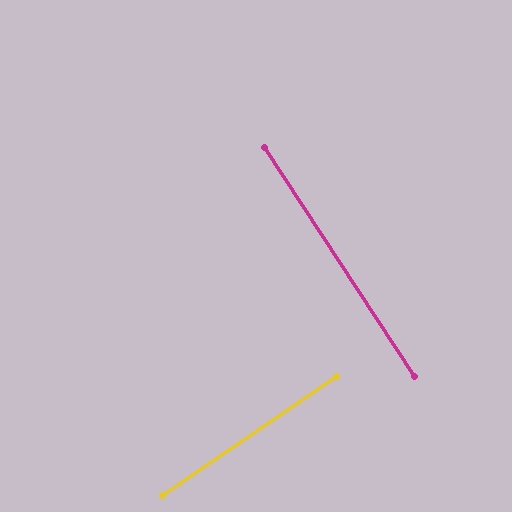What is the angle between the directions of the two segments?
Approximately 89 degrees.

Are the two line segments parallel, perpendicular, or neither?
Perpendicular — they meet at approximately 89°.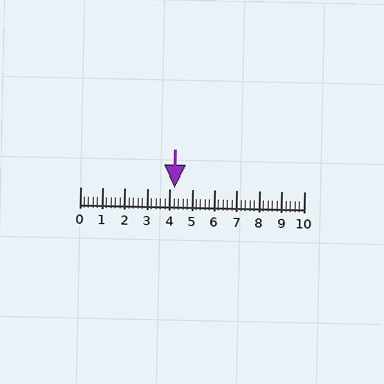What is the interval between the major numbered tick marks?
The major tick marks are spaced 1 units apart.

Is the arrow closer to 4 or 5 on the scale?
The arrow is closer to 4.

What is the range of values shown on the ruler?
The ruler shows values from 0 to 10.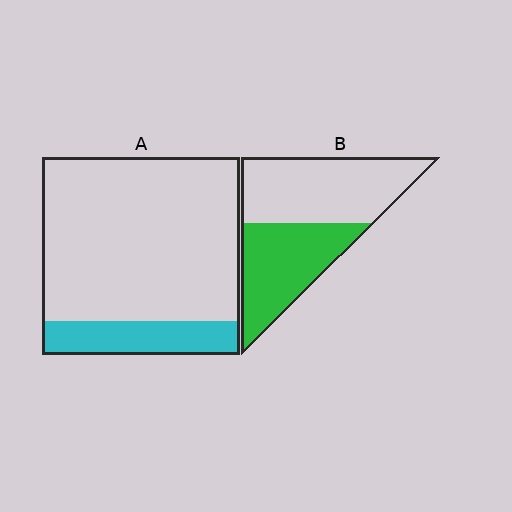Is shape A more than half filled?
No.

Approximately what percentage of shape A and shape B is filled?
A is approximately 15% and B is approximately 45%.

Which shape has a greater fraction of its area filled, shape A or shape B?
Shape B.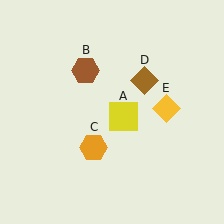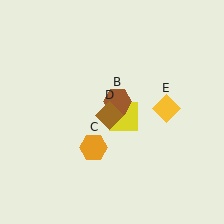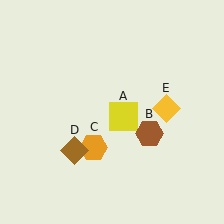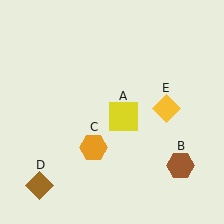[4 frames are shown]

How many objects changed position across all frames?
2 objects changed position: brown hexagon (object B), brown diamond (object D).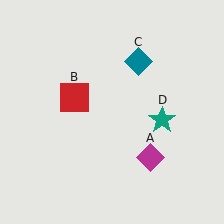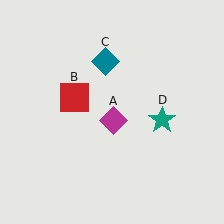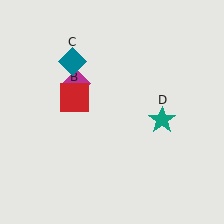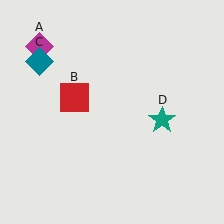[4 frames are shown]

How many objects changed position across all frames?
2 objects changed position: magenta diamond (object A), teal diamond (object C).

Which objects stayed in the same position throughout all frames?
Red square (object B) and teal star (object D) remained stationary.